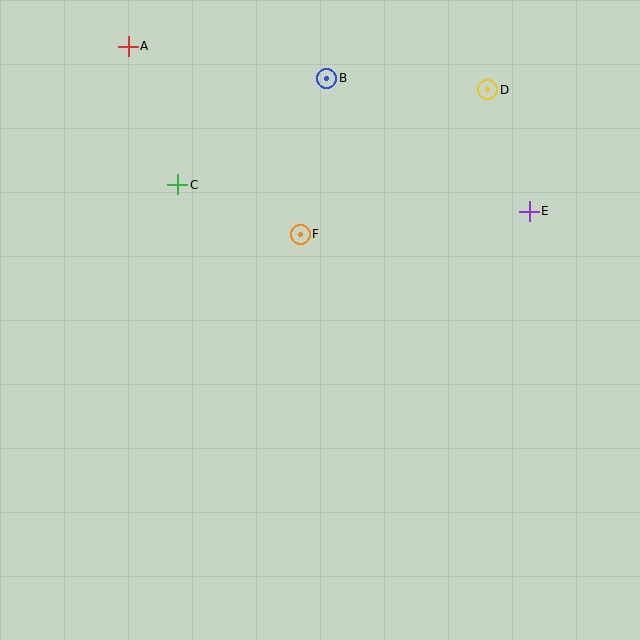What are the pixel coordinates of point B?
Point B is at (327, 78).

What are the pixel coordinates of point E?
Point E is at (529, 211).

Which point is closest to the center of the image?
Point F at (300, 234) is closest to the center.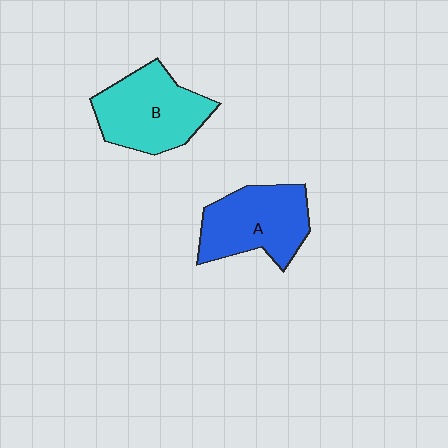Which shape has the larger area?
Shape B (cyan).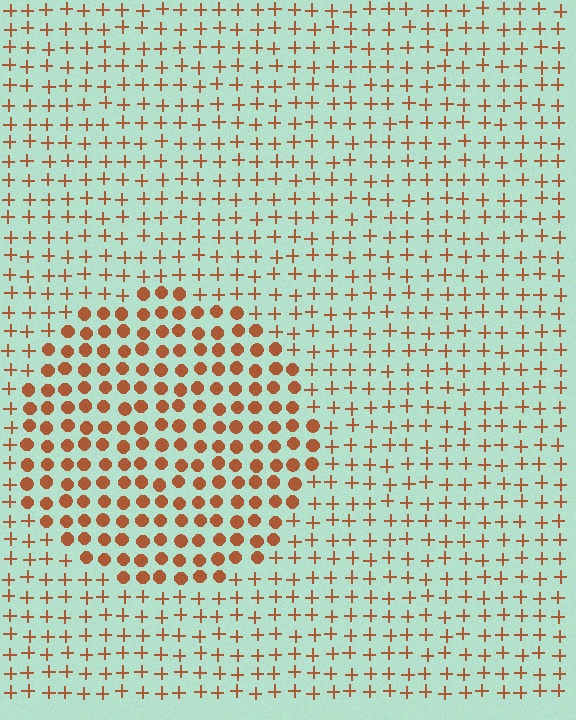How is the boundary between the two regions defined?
The boundary is defined by a change in element shape: circles inside vs. plus signs outside. All elements share the same color and spacing.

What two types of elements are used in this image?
The image uses circles inside the circle region and plus signs outside it.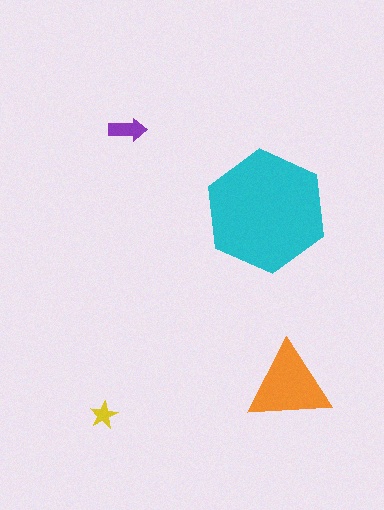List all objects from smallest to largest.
The yellow star, the purple arrow, the orange triangle, the cyan hexagon.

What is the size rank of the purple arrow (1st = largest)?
3rd.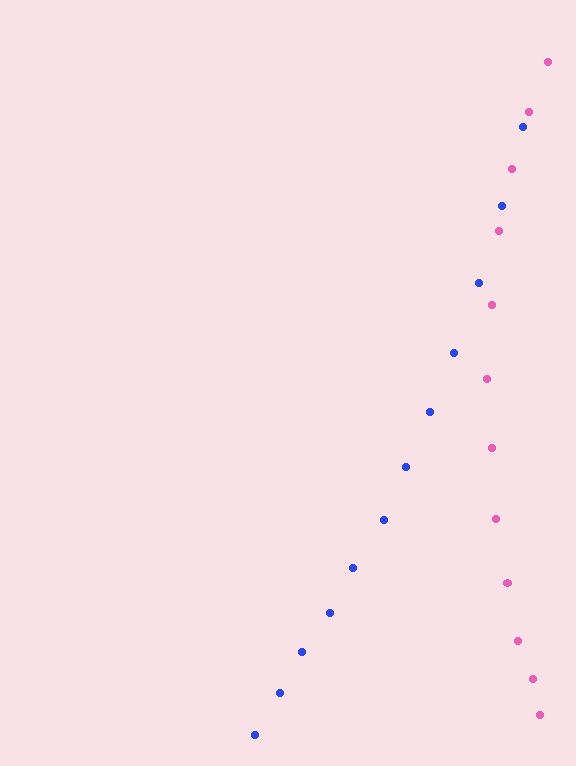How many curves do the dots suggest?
There are 2 distinct paths.